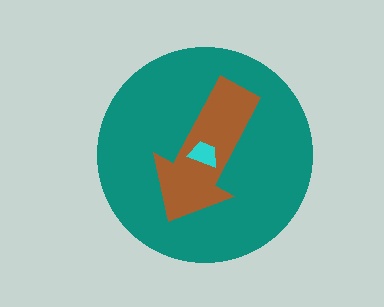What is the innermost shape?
The cyan trapezoid.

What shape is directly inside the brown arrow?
The cyan trapezoid.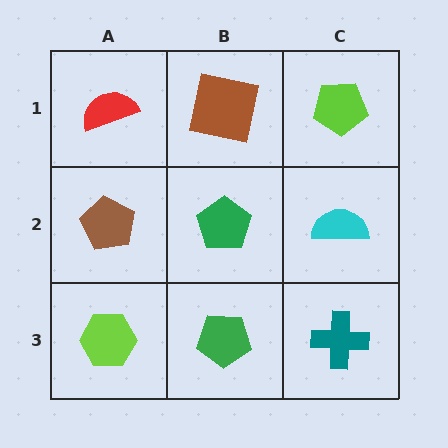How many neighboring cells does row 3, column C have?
2.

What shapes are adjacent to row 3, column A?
A brown pentagon (row 2, column A), a green pentagon (row 3, column B).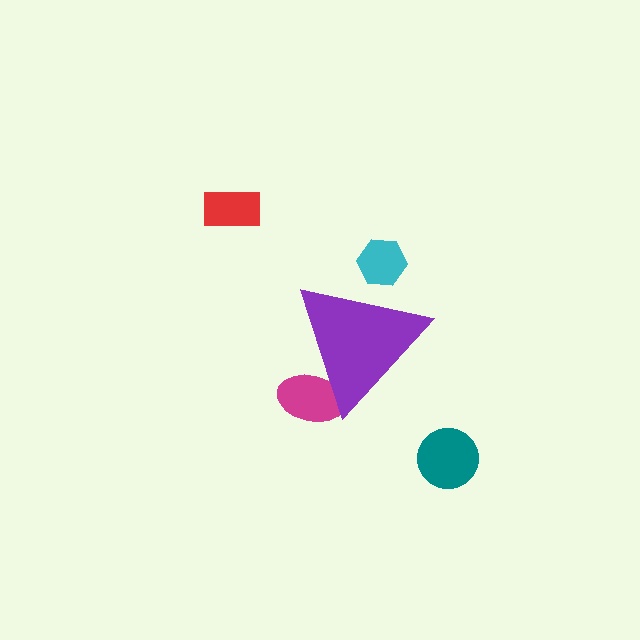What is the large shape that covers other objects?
A purple triangle.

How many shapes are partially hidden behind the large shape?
2 shapes are partially hidden.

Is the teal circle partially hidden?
No, the teal circle is fully visible.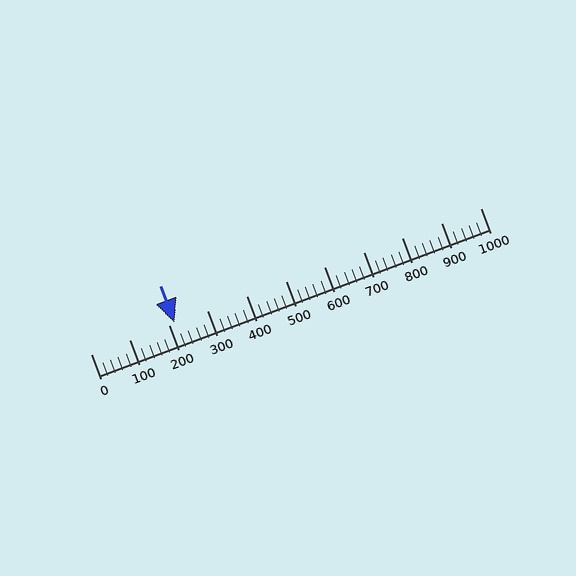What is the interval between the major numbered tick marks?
The major tick marks are spaced 100 units apart.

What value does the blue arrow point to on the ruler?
The blue arrow points to approximately 216.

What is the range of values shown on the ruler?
The ruler shows values from 0 to 1000.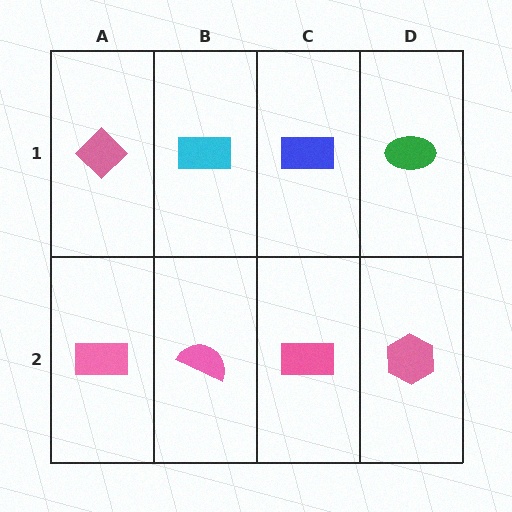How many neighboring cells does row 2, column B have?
3.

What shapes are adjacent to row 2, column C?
A blue rectangle (row 1, column C), a pink semicircle (row 2, column B), a pink hexagon (row 2, column D).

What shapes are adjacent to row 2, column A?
A pink diamond (row 1, column A), a pink semicircle (row 2, column B).